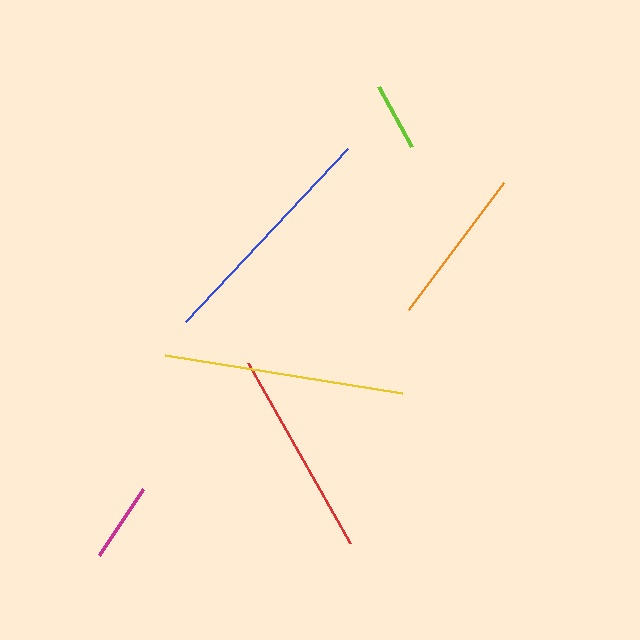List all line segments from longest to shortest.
From longest to shortest: yellow, blue, red, orange, magenta, lime.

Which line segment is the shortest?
The lime line is the shortest at approximately 69 pixels.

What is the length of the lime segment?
The lime segment is approximately 69 pixels long.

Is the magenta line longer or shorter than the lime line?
The magenta line is longer than the lime line.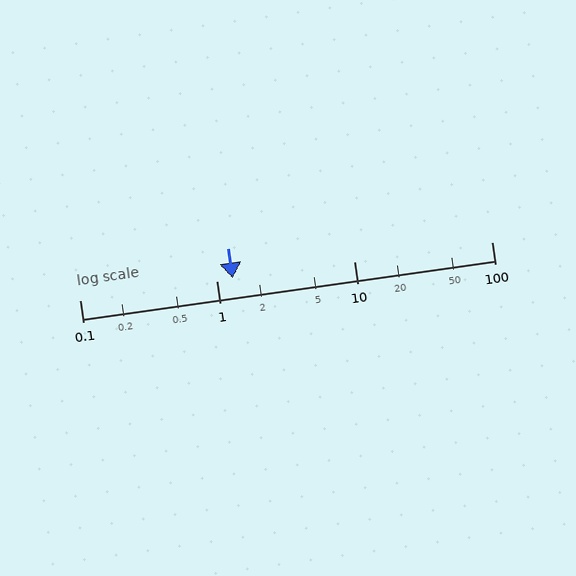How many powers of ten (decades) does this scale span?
The scale spans 3 decades, from 0.1 to 100.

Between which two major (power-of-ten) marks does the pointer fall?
The pointer is between 1 and 10.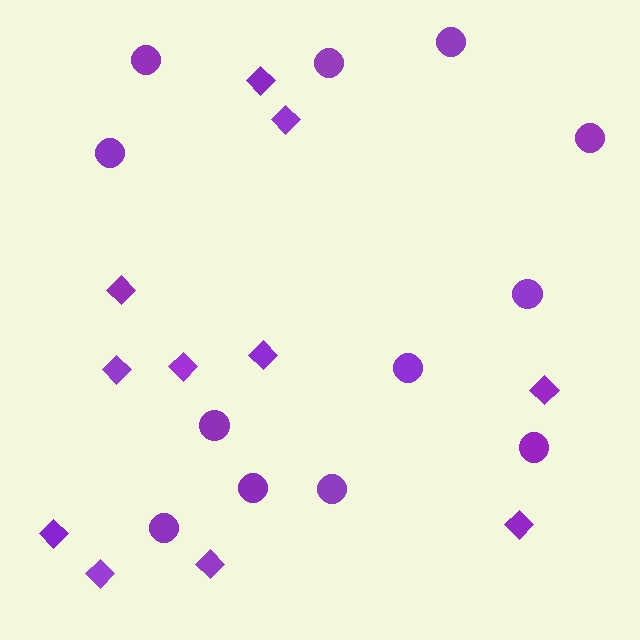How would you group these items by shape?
There are 2 groups: one group of circles (12) and one group of diamonds (11).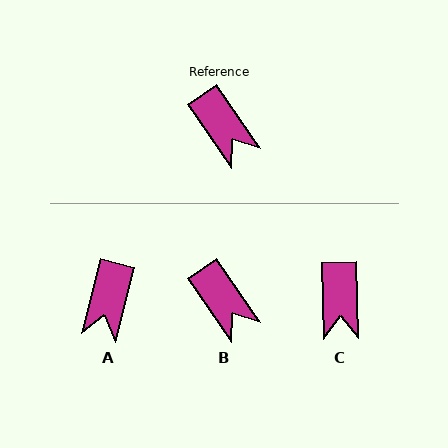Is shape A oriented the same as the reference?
No, it is off by about 49 degrees.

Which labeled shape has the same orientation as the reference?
B.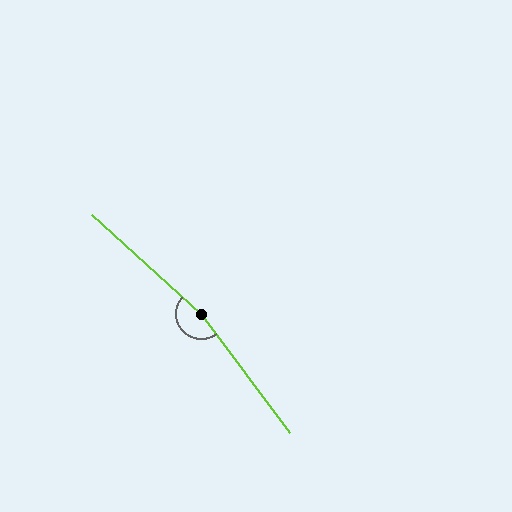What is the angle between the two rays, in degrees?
Approximately 168 degrees.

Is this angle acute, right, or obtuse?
It is obtuse.